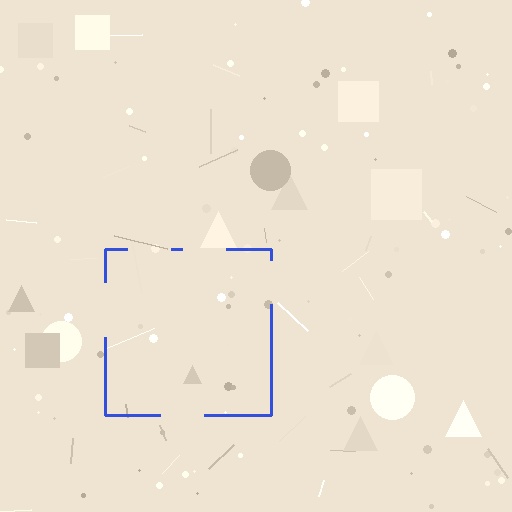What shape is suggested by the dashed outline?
The dashed outline suggests a square.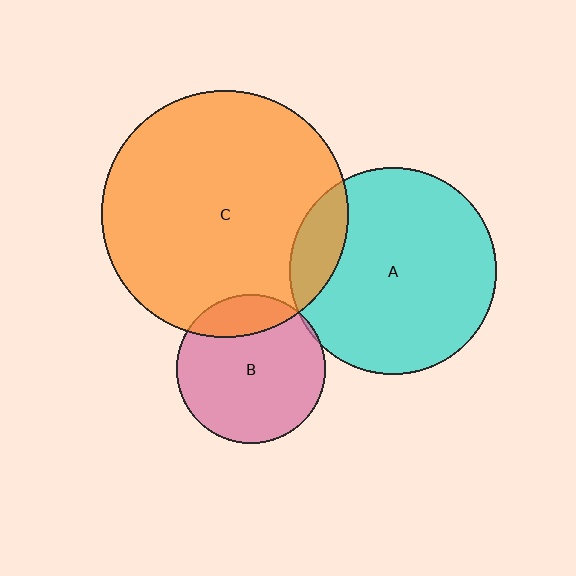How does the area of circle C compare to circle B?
Approximately 2.7 times.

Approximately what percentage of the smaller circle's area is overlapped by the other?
Approximately 20%.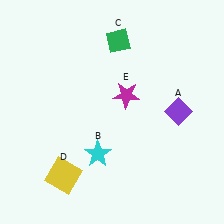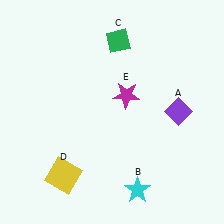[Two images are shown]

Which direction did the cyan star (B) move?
The cyan star (B) moved right.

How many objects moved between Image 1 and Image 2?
1 object moved between the two images.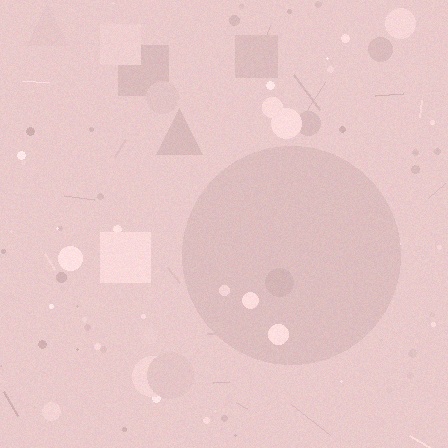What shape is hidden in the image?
A circle is hidden in the image.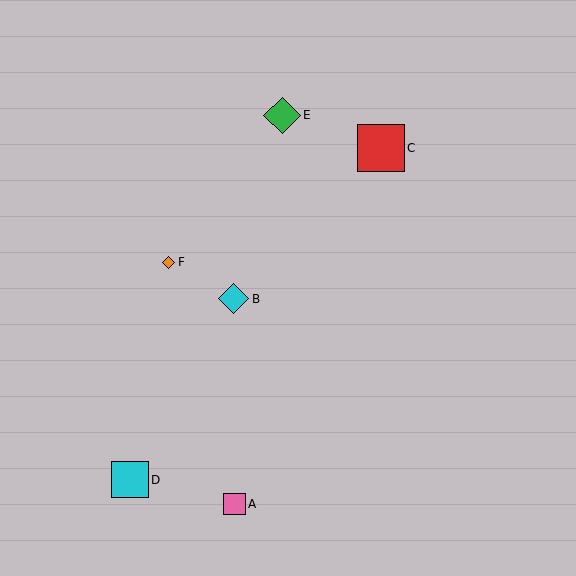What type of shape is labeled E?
Shape E is a green diamond.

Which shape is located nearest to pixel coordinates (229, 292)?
The cyan diamond (labeled B) at (234, 299) is nearest to that location.